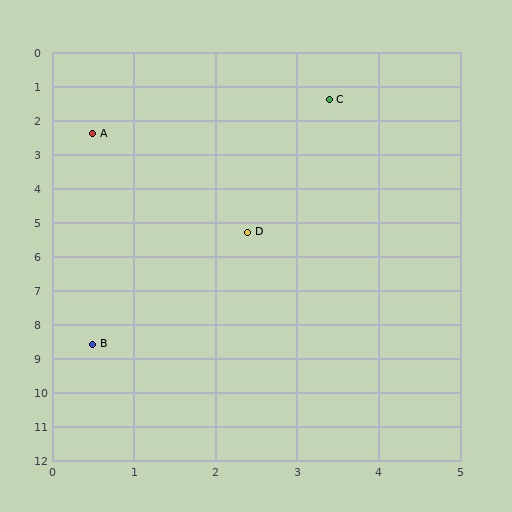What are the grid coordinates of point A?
Point A is at approximately (0.5, 2.4).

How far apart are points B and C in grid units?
Points B and C are about 7.8 grid units apart.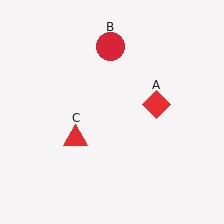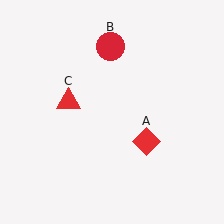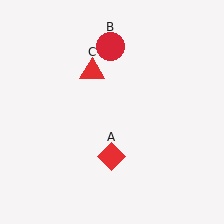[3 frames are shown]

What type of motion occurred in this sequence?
The red diamond (object A), red triangle (object C) rotated clockwise around the center of the scene.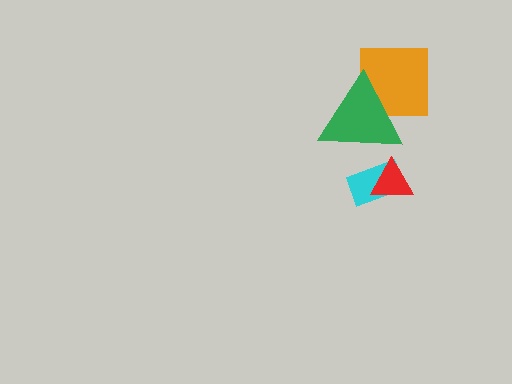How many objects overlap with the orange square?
1 object overlaps with the orange square.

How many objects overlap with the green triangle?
2 objects overlap with the green triangle.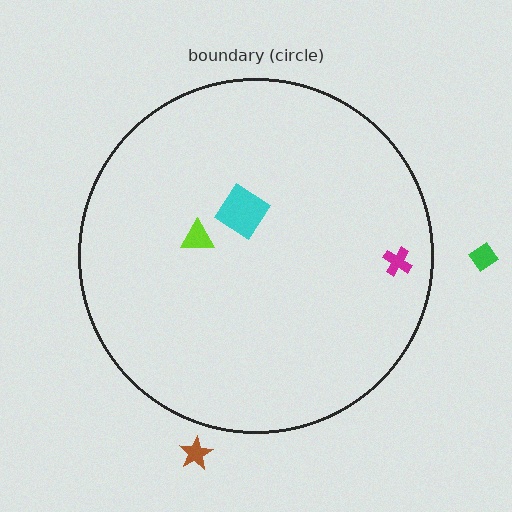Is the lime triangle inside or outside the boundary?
Inside.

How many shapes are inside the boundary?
3 inside, 2 outside.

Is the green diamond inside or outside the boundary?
Outside.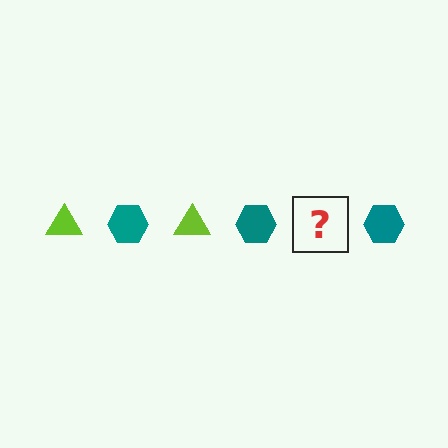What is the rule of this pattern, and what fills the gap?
The rule is that the pattern alternates between lime triangle and teal hexagon. The gap should be filled with a lime triangle.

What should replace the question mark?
The question mark should be replaced with a lime triangle.